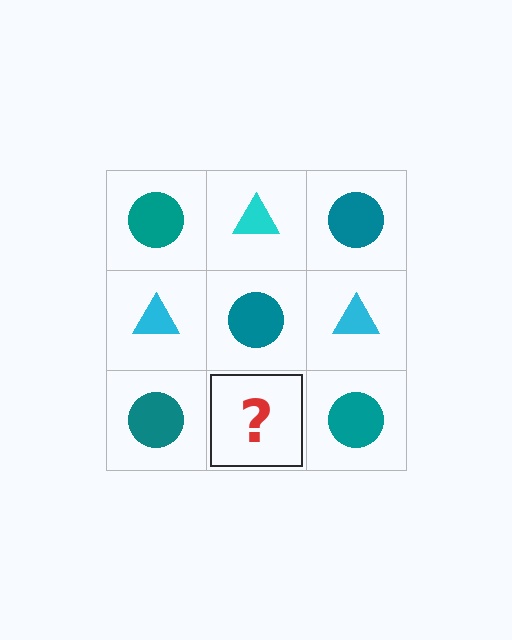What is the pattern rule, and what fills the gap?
The rule is that it alternates teal circle and cyan triangle in a checkerboard pattern. The gap should be filled with a cyan triangle.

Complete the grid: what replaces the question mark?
The question mark should be replaced with a cyan triangle.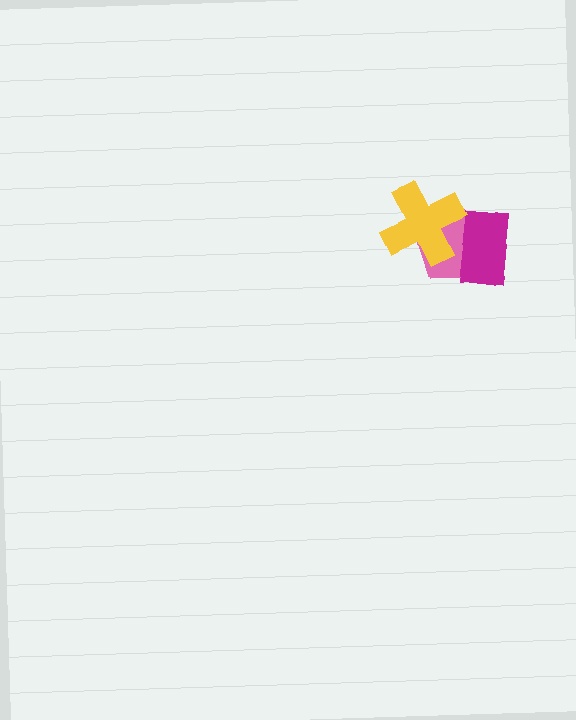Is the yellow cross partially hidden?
No, no other shape covers it.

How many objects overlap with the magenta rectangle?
2 objects overlap with the magenta rectangle.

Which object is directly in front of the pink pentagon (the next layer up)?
The magenta rectangle is directly in front of the pink pentagon.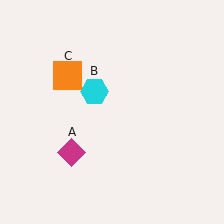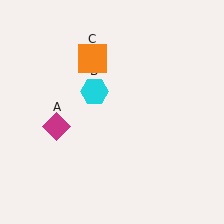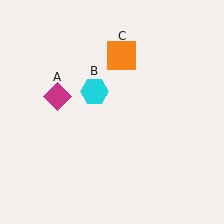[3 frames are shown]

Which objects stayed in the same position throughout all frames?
Cyan hexagon (object B) remained stationary.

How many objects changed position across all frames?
2 objects changed position: magenta diamond (object A), orange square (object C).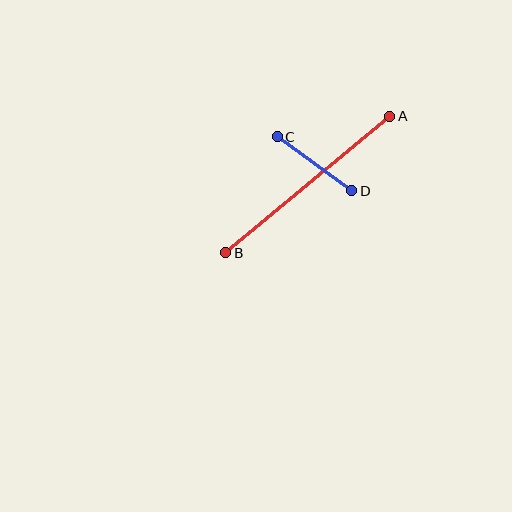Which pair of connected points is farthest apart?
Points A and B are farthest apart.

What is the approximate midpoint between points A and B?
The midpoint is at approximately (308, 185) pixels.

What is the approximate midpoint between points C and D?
The midpoint is at approximately (315, 164) pixels.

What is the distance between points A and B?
The distance is approximately 213 pixels.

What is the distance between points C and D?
The distance is approximately 92 pixels.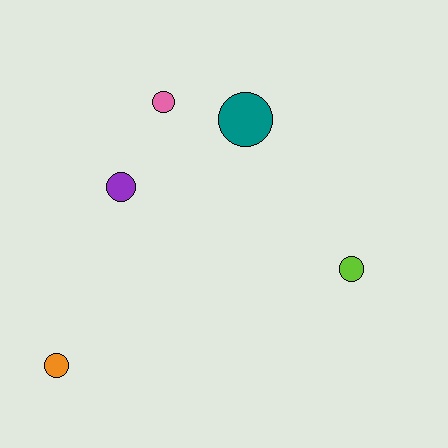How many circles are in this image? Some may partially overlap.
There are 5 circles.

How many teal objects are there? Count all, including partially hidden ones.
There is 1 teal object.